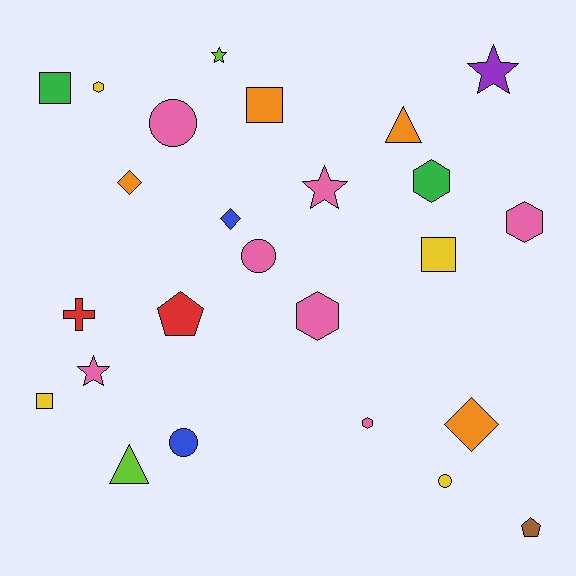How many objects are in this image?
There are 25 objects.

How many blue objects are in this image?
There are 2 blue objects.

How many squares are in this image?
There are 4 squares.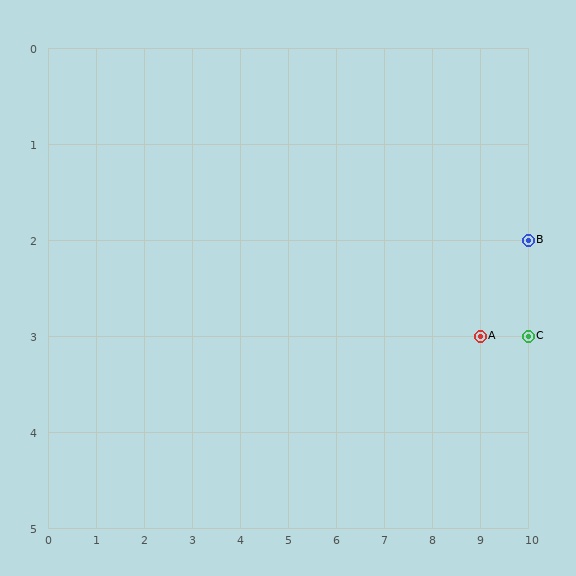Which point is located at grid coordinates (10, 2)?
Point B is at (10, 2).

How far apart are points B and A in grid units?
Points B and A are 1 column and 1 row apart (about 1.4 grid units diagonally).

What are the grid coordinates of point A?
Point A is at grid coordinates (9, 3).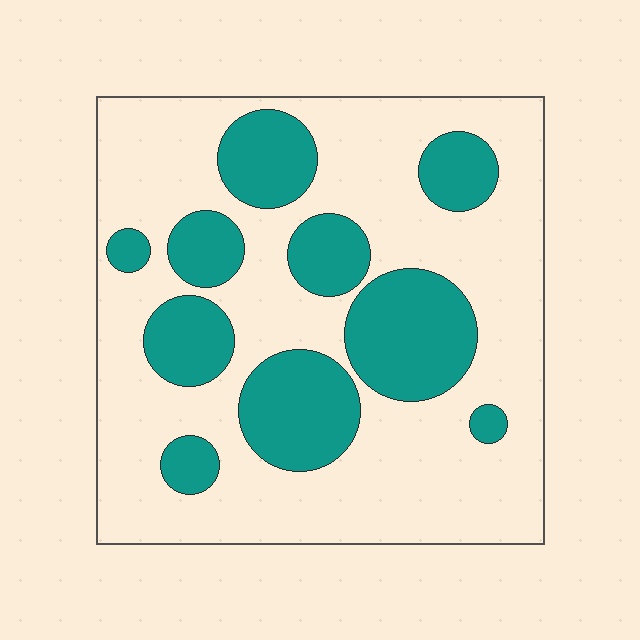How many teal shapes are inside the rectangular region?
10.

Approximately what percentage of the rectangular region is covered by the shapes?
Approximately 30%.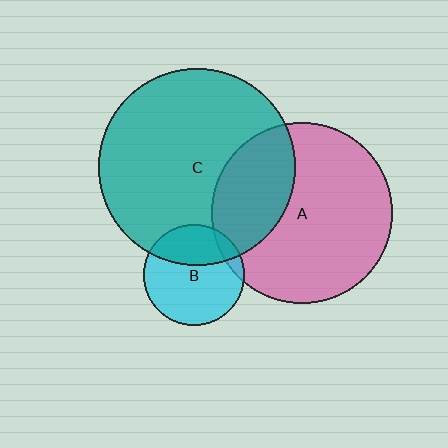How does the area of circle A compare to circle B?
Approximately 3.2 times.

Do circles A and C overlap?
Yes.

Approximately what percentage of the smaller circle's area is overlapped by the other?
Approximately 30%.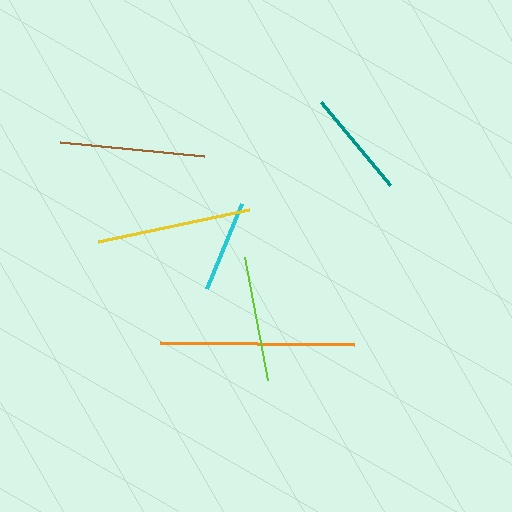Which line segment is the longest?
The orange line is the longest at approximately 194 pixels.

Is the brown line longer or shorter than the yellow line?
The yellow line is longer than the brown line.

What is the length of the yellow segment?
The yellow segment is approximately 155 pixels long.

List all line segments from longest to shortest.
From longest to shortest: orange, yellow, brown, lime, teal, cyan.